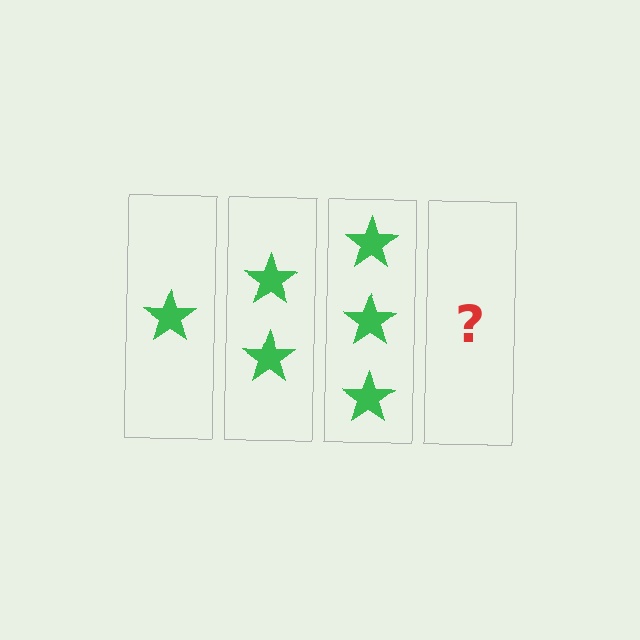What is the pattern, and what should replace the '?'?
The pattern is that each step adds one more star. The '?' should be 4 stars.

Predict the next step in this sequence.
The next step is 4 stars.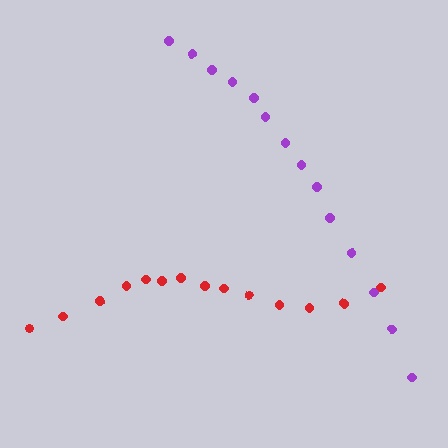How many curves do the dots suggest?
There are 2 distinct paths.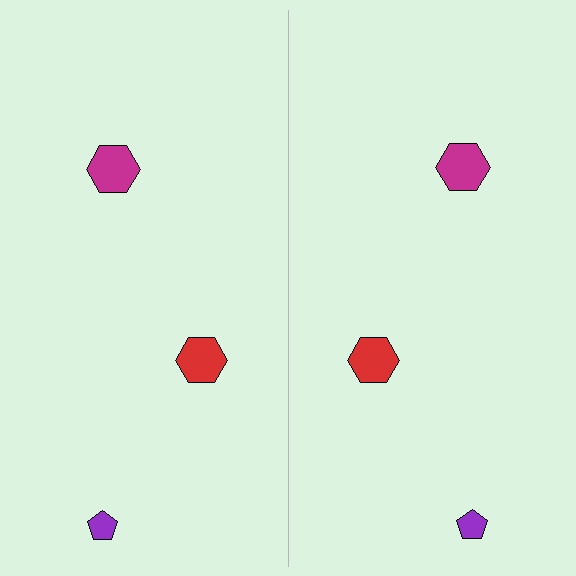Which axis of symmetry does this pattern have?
The pattern has a vertical axis of symmetry running through the center of the image.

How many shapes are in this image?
There are 6 shapes in this image.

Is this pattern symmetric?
Yes, this pattern has bilateral (reflection) symmetry.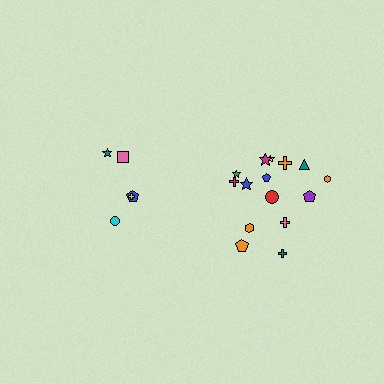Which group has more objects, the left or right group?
The right group.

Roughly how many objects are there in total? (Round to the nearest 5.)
Roughly 20 objects in total.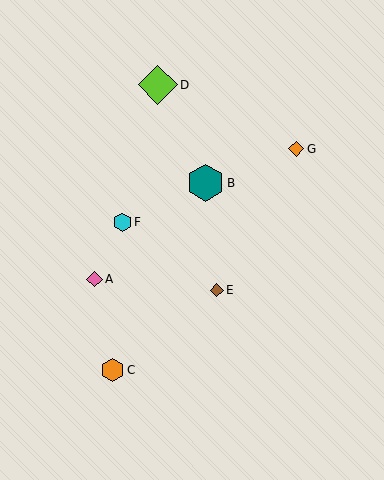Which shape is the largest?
The lime diamond (labeled D) is the largest.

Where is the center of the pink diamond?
The center of the pink diamond is at (94, 279).